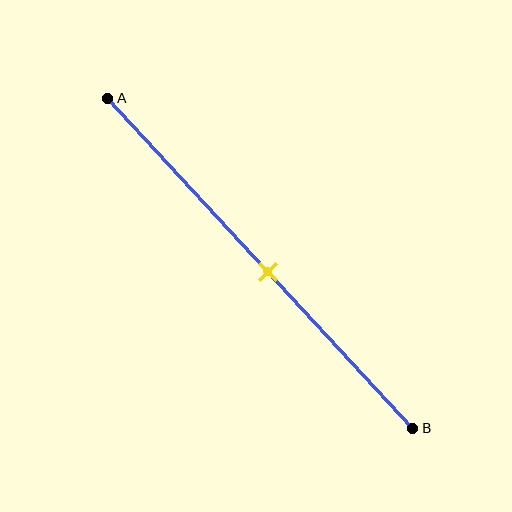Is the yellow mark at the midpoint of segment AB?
Yes, the mark is approximately at the midpoint.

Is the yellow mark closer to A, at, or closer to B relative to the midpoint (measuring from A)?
The yellow mark is approximately at the midpoint of segment AB.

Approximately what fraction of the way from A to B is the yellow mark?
The yellow mark is approximately 55% of the way from A to B.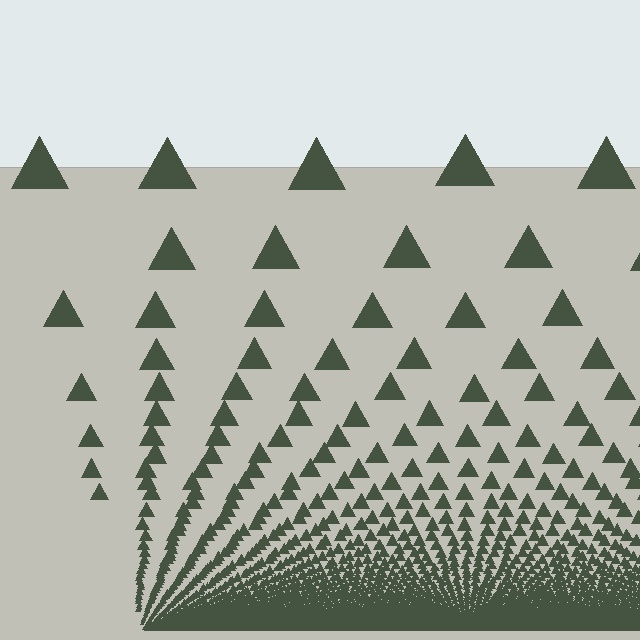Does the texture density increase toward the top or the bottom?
Density increases toward the bottom.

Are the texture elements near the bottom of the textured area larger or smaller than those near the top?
Smaller. The gradient is inverted — elements near the bottom are smaller and denser.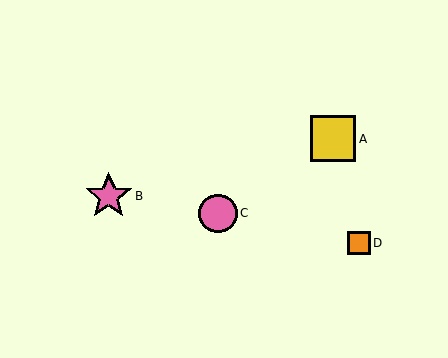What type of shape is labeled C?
Shape C is a pink circle.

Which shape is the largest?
The pink star (labeled B) is the largest.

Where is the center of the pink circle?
The center of the pink circle is at (218, 213).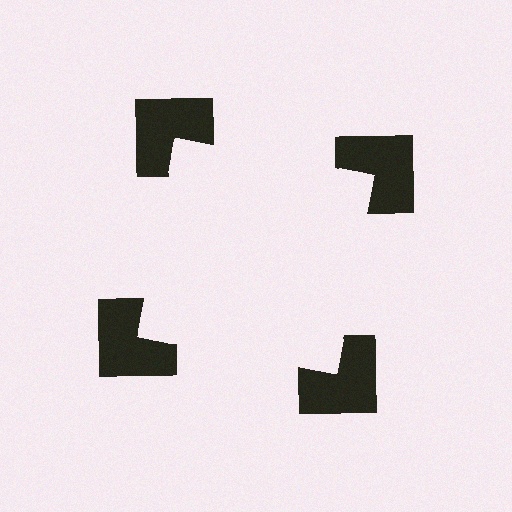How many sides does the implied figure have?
4 sides.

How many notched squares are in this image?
There are 4 — one at each vertex of the illusory square.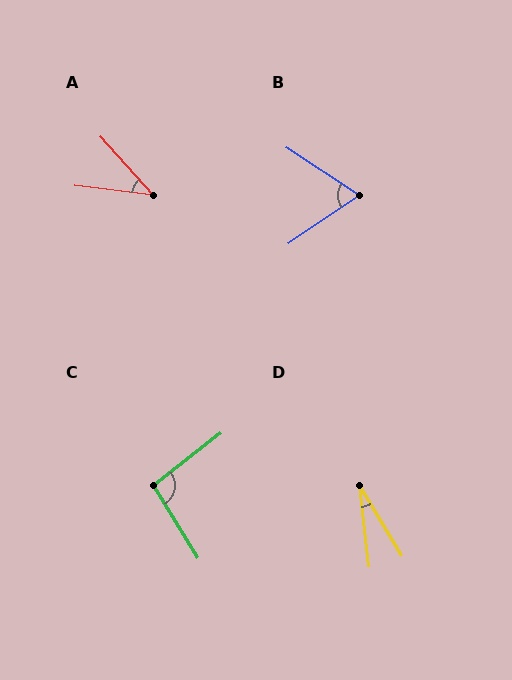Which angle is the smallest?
D, at approximately 24 degrees.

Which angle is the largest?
C, at approximately 97 degrees.